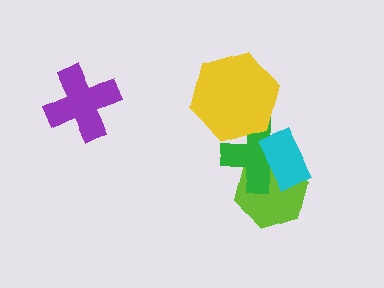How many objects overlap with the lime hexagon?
2 objects overlap with the lime hexagon.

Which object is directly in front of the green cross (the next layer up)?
The cyan rectangle is directly in front of the green cross.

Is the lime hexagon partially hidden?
Yes, it is partially covered by another shape.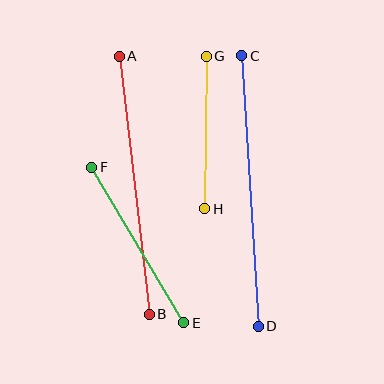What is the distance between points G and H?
The distance is approximately 153 pixels.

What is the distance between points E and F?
The distance is approximately 181 pixels.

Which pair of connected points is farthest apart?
Points C and D are farthest apart.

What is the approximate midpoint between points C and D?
The midpoint is at approximately (250, 191) pixels.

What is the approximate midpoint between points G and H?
The midpoint is at approximately (206, 132) pixels.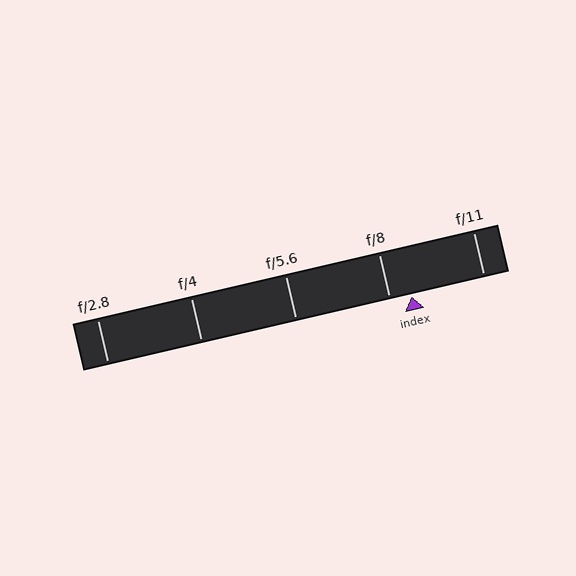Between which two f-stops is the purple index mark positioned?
The index mark is between f/8 and f/11.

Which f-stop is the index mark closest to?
The index mark is closest to f/8.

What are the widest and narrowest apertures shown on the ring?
The widest aperture shown is f/2.8 and the narrowest is f/11.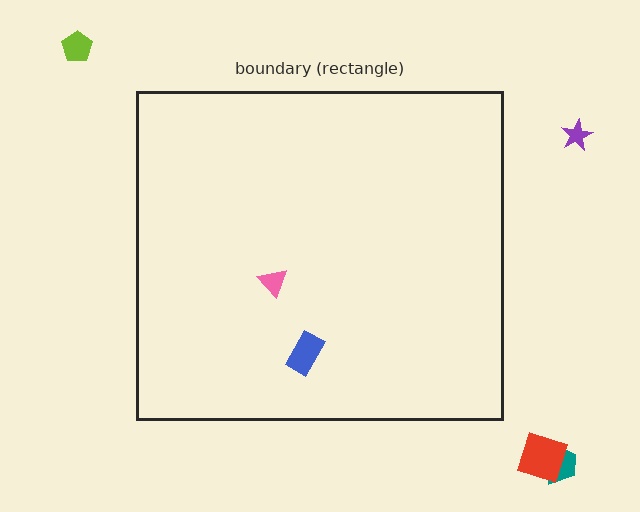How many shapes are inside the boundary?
2 inside, 4 outside.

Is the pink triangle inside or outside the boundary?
Inside.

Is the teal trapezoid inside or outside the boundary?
Outside.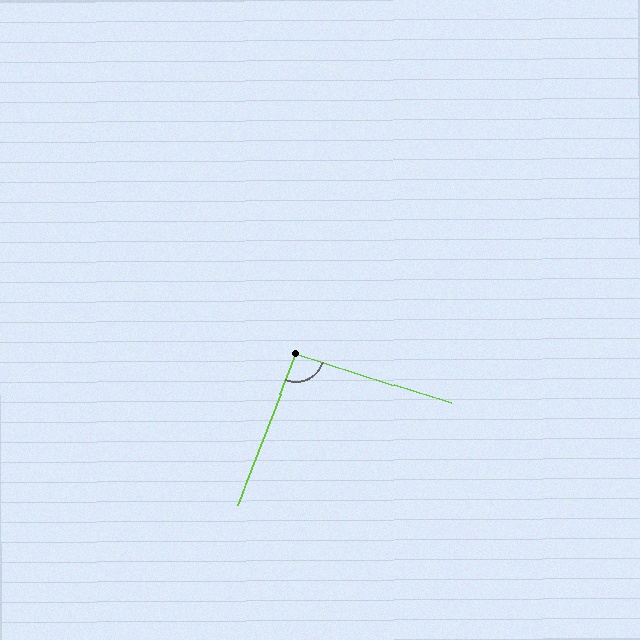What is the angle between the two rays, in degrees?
Approximately 94 degrees.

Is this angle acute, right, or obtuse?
It is approximately a right angle.